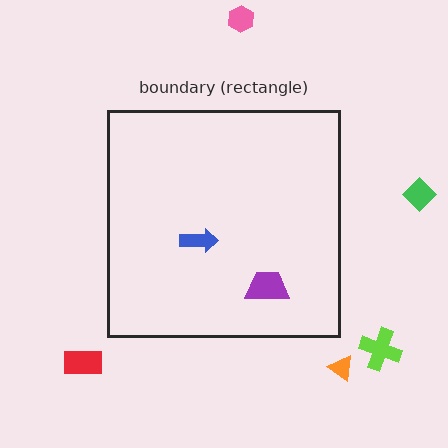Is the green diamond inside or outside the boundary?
Outside.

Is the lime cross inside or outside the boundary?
Outside.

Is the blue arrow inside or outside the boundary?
Inside.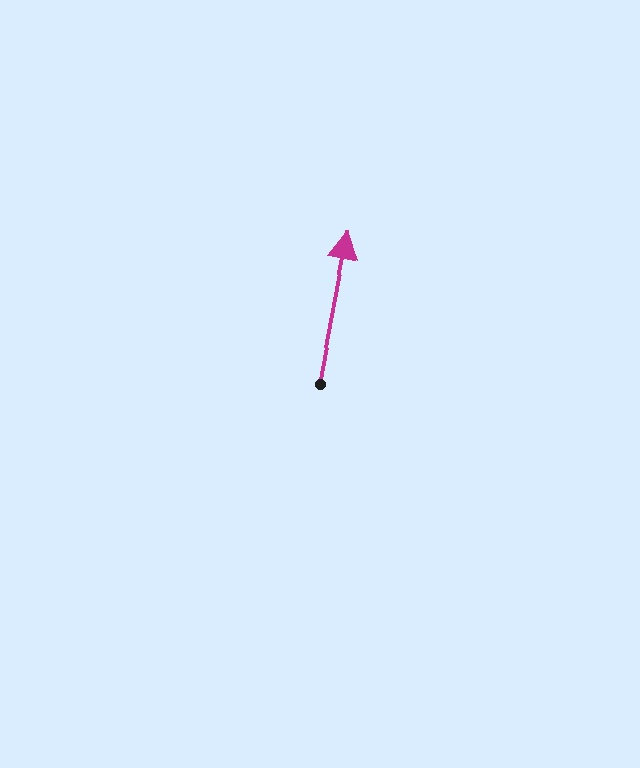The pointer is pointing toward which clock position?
Roughly 12 o'clock.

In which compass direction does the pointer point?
North.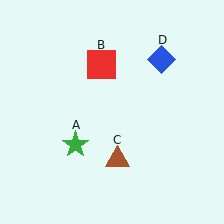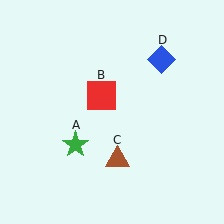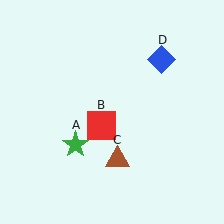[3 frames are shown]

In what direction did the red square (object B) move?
The red square (object B) moved down.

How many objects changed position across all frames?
1 object changed position: red square (object B).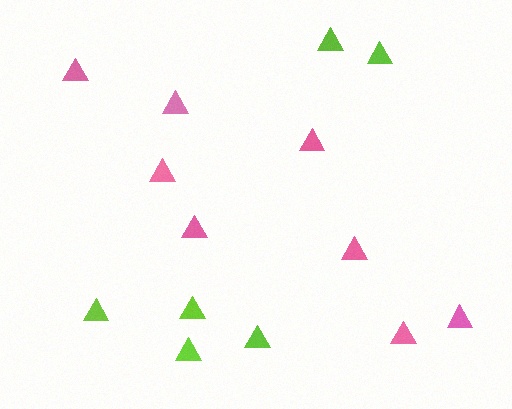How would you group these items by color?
There are 2 groups: one group of lime triangles (6) and one group of pink triangles (8).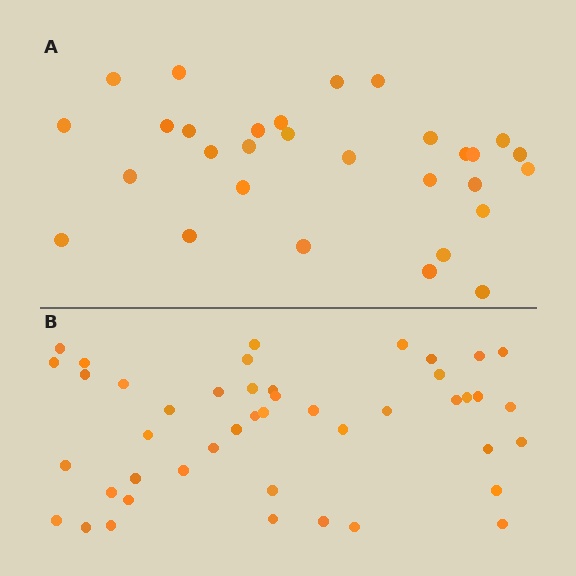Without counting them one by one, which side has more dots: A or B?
Region B (the bottom region) has more dots.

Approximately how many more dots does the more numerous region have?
Region B has approximately 15 more dots than region A.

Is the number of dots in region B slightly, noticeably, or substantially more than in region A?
Region B has substantially more. The ratio is roughly 1.5 to 1.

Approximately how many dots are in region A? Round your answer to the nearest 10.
About 30 dots.